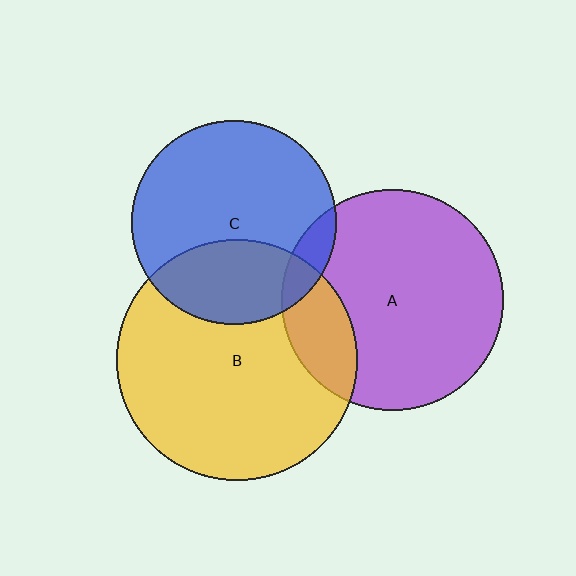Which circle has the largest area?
Circle B (yellow).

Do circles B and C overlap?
Yes.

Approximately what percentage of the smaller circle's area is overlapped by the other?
Approximately 30%.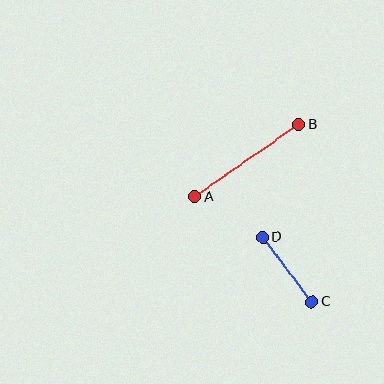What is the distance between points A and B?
The distance is approximately 127 pixels.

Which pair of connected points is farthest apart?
Points A and B are farthest apart.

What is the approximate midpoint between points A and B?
The midpoint is at approximately (247, 161) pixels.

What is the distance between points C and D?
The distance is approximately 81 pixels.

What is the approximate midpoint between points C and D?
The midpoint is at approximately (287, 269) pixels.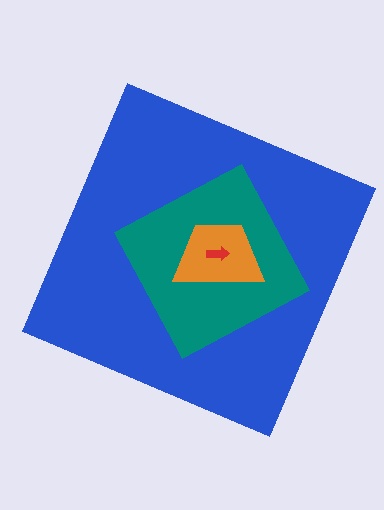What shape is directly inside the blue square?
The teal diamond.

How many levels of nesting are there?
4.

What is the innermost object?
The red arrow.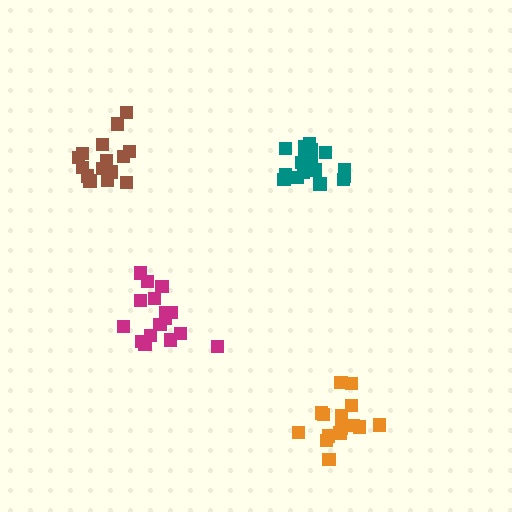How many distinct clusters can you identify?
There are 4 distinct clusters.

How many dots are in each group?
Group 1: 17 dots, Group 2: 17 dots, Group 3: 15 dots, Group 4: 16 dots (65 total).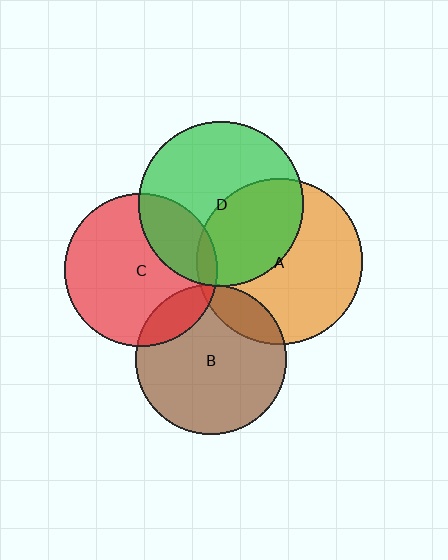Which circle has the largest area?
Circle A (orange).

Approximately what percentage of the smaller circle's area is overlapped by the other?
Approximately 5%.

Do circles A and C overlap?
Yes.